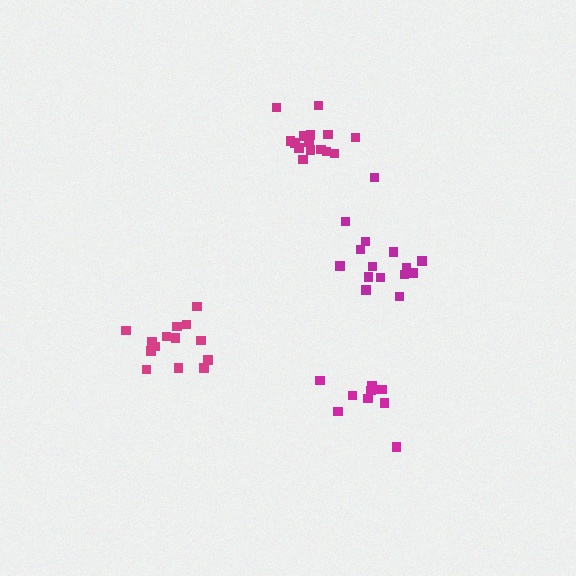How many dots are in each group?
Group 1: 10 dots, Group 2: 15 dots, Group 3: 15 dots, Group 4: 14 dots (54 total).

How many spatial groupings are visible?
There are 4 spatial groupings.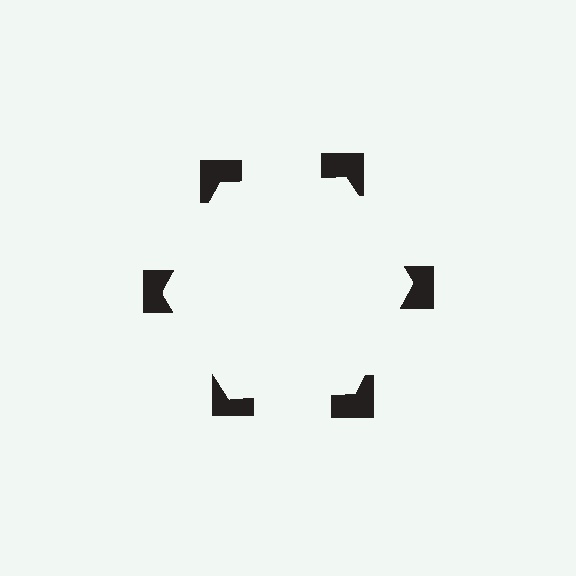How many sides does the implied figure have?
6 sides.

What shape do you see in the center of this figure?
An illusory hexagon — its edges are inferred from the aligned wedge cuts in the notched squares, not physically drawn.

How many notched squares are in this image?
There are 6 — one at each vertex of the illusory hexagon.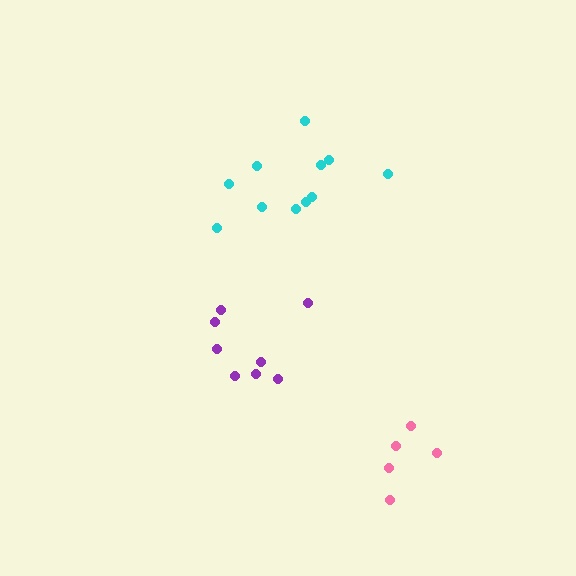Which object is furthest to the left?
The purple cluster is leftmost.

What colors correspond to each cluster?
The clusters are colored: pink, cyan, purple.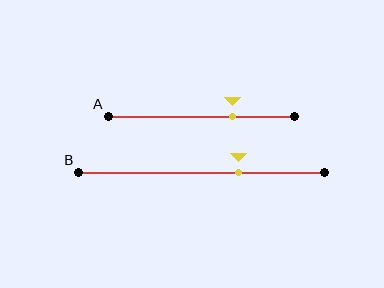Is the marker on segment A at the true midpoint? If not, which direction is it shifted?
No, the marker on segment A is shifted to the right by about 17% of the segment length.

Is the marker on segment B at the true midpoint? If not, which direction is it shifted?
No, the marker on segment B is shifted to the right by about 15% of the segment length.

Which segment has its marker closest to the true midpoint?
Segment B has its marker closest to the true midpoint.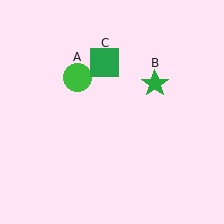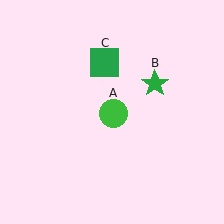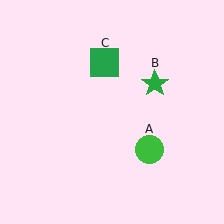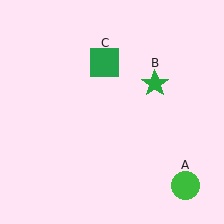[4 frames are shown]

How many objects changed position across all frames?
1 object changed position: green circle (object A).